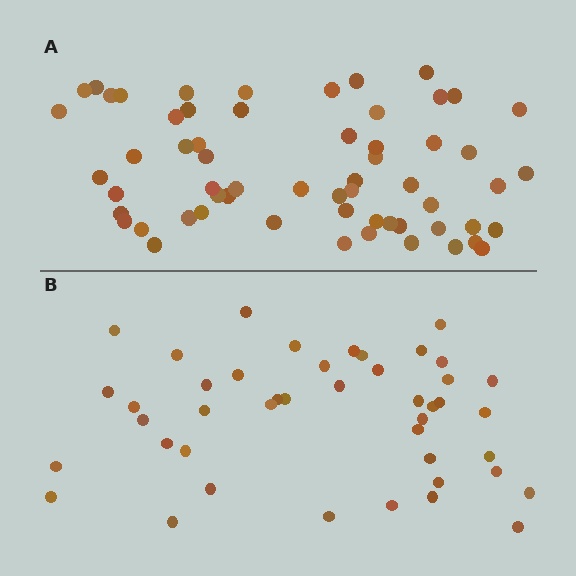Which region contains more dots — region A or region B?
Region A (the top region) has more dots.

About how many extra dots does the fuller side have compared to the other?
Region A has approximately 15 more dots than region B.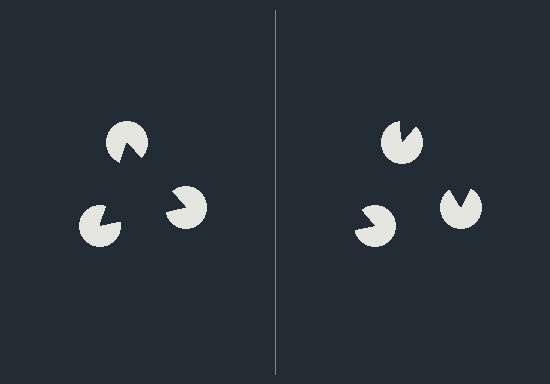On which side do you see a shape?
An illusory triangle appears on the left side. On the right side the wedge cuts are rotated, so no coherent shape forms.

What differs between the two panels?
The pac-man discs are positioned identically on both sides; only the wedge orientations differ. On the left they align to a triangle; on the right they are misaligned.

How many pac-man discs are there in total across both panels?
6 — 3 on each side.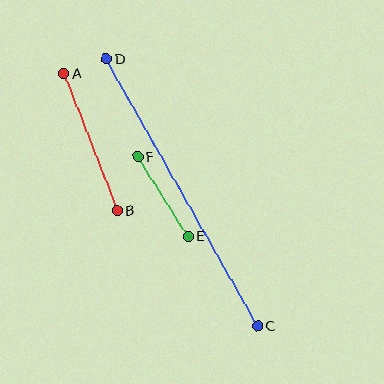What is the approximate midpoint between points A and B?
The midpoint is at approximately (90, 142) pixels.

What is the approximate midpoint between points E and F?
The midpoint is at approximately (163, 197) pixels.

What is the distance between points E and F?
The distance is approximately 94 pixels.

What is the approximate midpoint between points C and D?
The midpoint is at approximately (182, 193) pixels.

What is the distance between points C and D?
The distance is approximately 307 pixels.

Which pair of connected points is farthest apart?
Points C and D are farthest apart.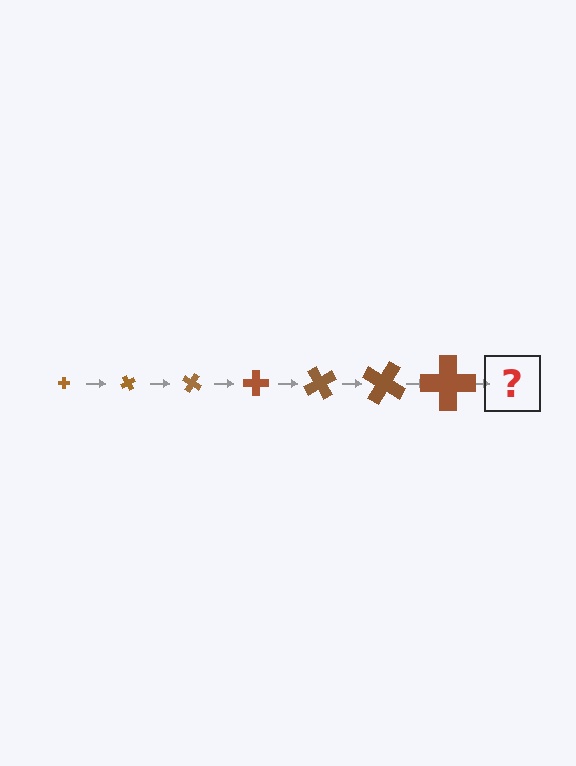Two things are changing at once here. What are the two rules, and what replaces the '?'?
The two rules are that the cross grows larger each step and it rotates 60 degrees each step. The '?' should be a cross, larger than the previous one and rotated 420 degrees from the start.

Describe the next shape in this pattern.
It should be a cross, larger than the previous one and rotated 420 degrees from the start.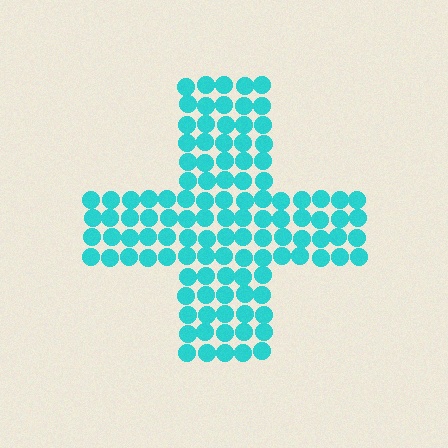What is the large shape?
The large shape is a cross.